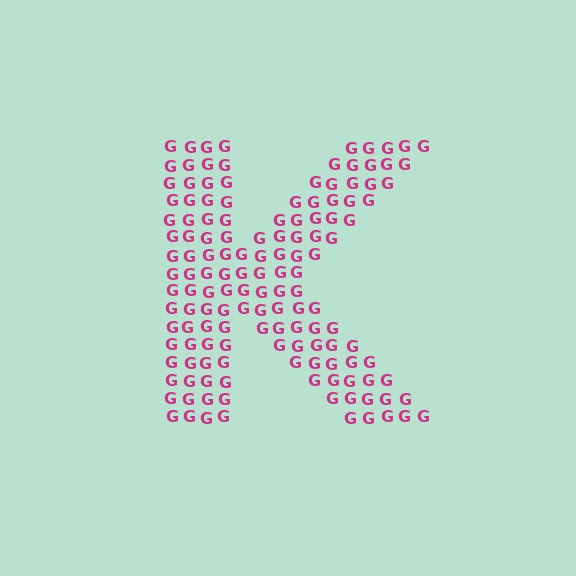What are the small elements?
The small elements are letter G's.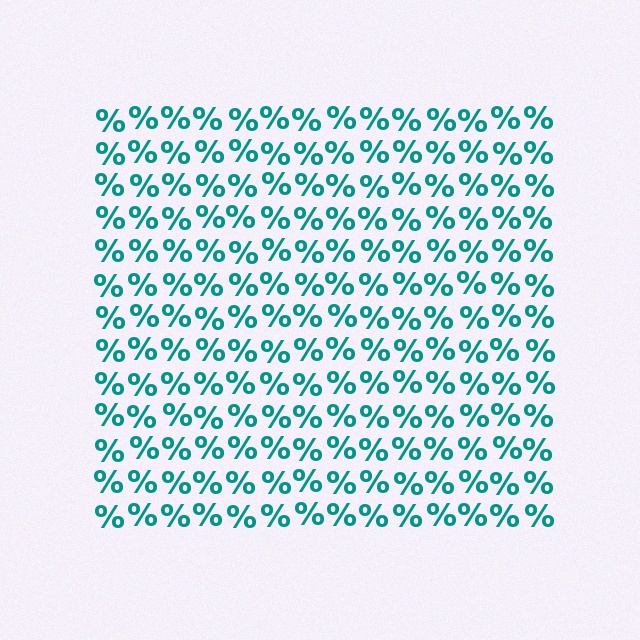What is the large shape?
The large shape is a square.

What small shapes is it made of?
It is made of small percent signs.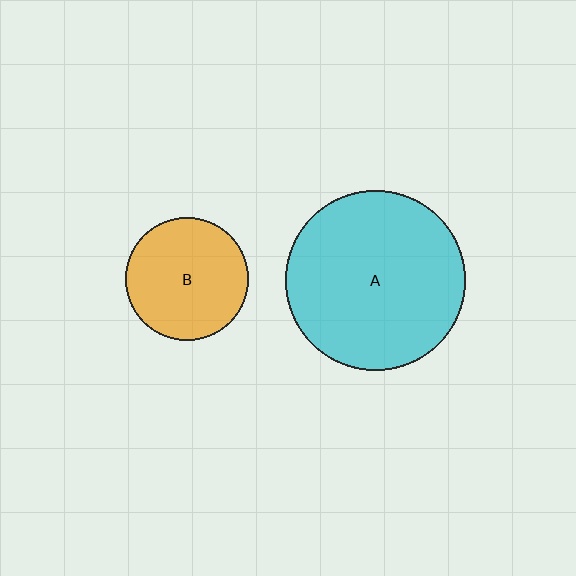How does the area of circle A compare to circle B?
Approximately 2.1 times.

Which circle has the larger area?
Circle A (cyan).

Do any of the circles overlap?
No, none of the circles overlap.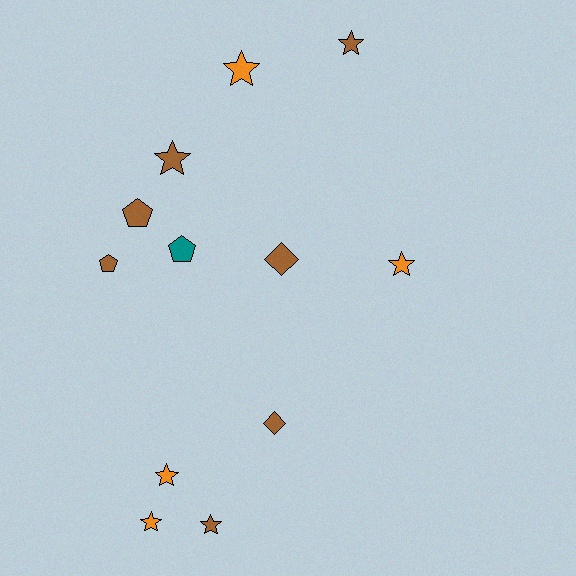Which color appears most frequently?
Brown, with 7 objects.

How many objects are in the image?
There are 12 objects.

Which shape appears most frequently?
Star, with 7 objects.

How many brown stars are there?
There are 3 brown stars.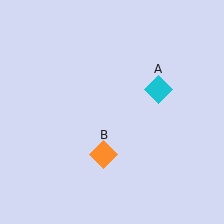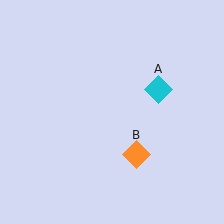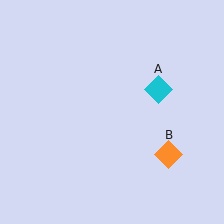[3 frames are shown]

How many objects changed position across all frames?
1 object changed position: orange diamond (object B).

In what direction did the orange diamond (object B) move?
The orange diamond (object B) moved right.